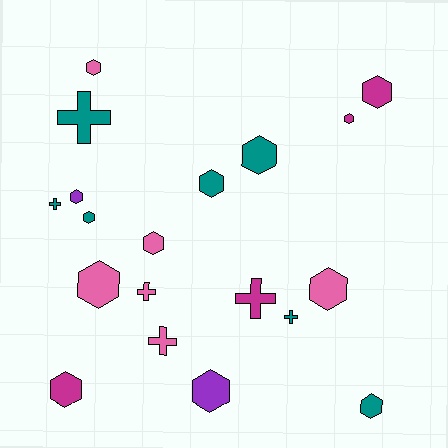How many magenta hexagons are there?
There are 3 magenta hexagons.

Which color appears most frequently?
Teal, with 7 objects.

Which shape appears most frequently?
Hexagon, with 13 objects.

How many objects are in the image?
There are 19 objects.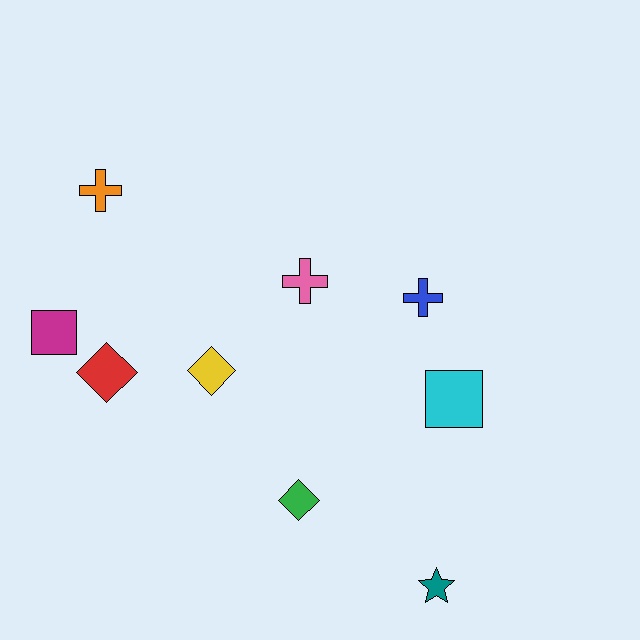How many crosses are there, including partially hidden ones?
There are 3 crosses.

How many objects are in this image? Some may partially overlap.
There are 9 objects.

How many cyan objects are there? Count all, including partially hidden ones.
There is 1 cyan object.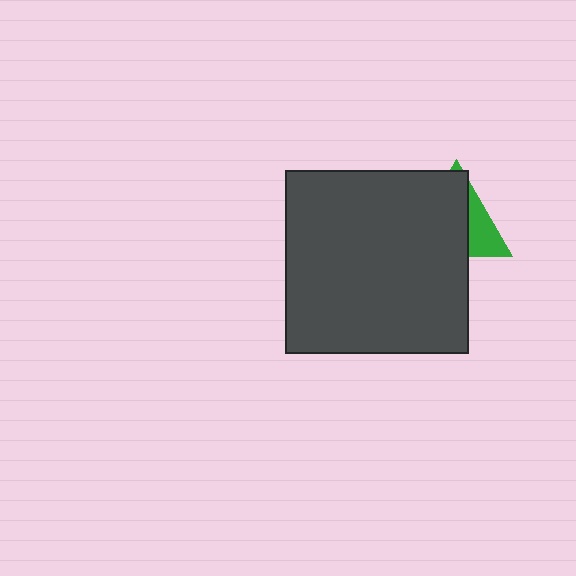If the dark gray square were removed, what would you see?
You would see the complete green triangle.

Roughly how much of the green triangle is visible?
A small part of it is visible (roughly 31%).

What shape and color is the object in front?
The object in front is a dark gray square.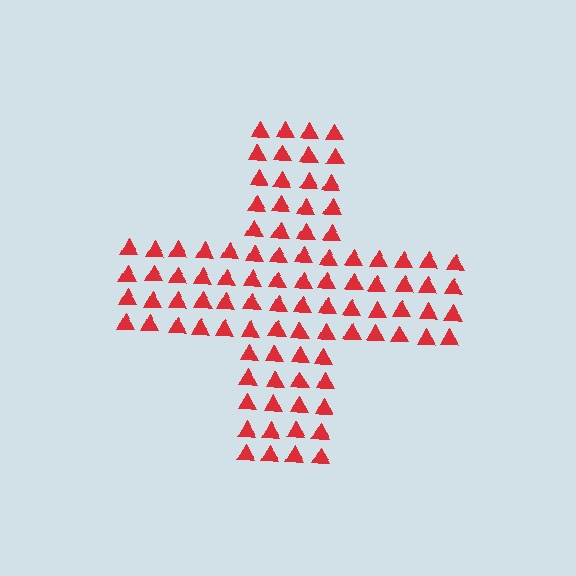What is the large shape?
The large shape is a cross.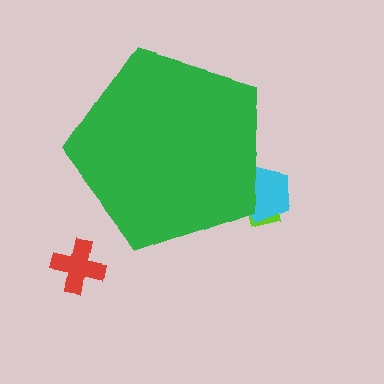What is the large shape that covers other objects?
A green pentagon.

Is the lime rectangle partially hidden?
Yes, the lime rectangle is partially hidden behind the green pentagon.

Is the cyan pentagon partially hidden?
Yes, the cyan pentagon is partially hidden behind the green pentagon.